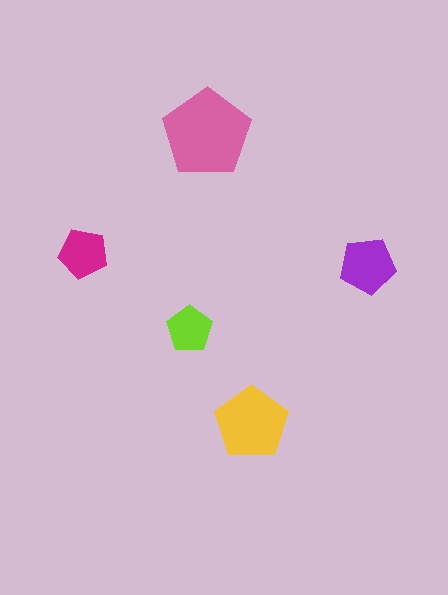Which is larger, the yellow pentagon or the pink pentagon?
The pink one.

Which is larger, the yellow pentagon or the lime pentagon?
The yellow one.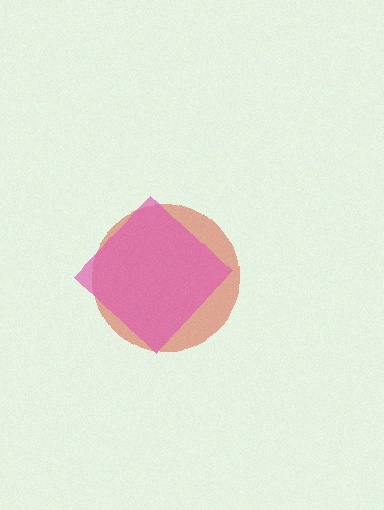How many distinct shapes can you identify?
There are 2 distinct shapes: a red circle, a pink diamond.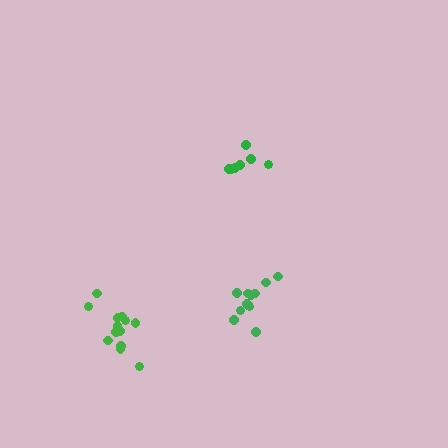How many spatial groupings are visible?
There are 3 spatial groupings.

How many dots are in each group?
Group 1: 13 dots, Group 2: 7 dots, Group 3: 11 dots (31 total).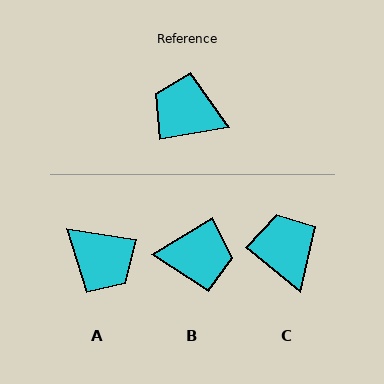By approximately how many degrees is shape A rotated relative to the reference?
Approximately 161 degrees counter-clockwise.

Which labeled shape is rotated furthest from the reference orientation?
A, about 161 degrees away.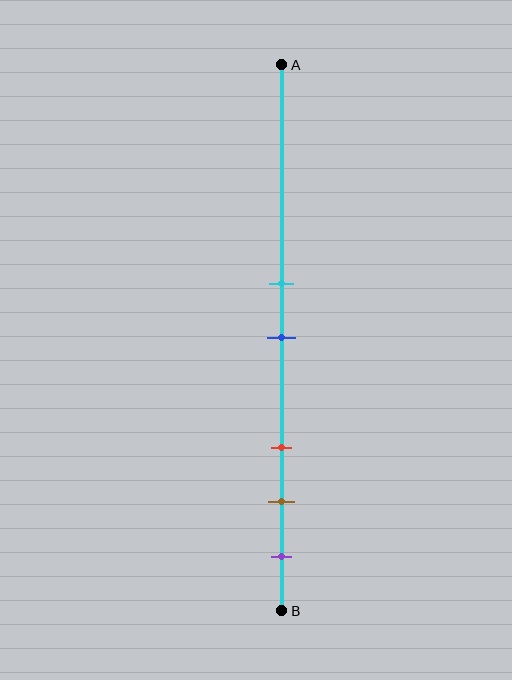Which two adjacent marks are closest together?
The cyan and blue marks are the closest adjacent pair.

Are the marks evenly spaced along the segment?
No, the marks are not evenly spaced.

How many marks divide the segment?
There are 5 marks dividing the segment.